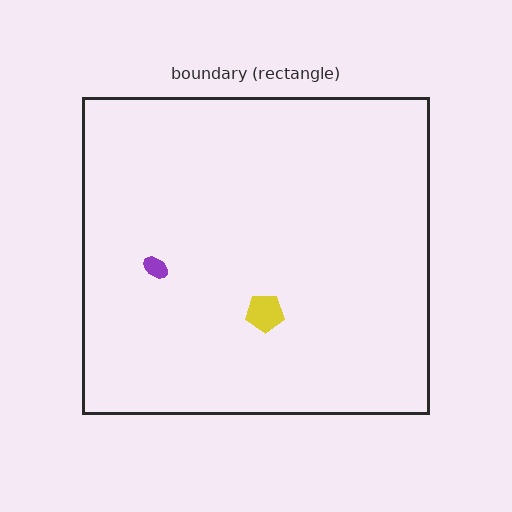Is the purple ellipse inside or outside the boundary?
Inside.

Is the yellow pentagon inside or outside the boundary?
Inside.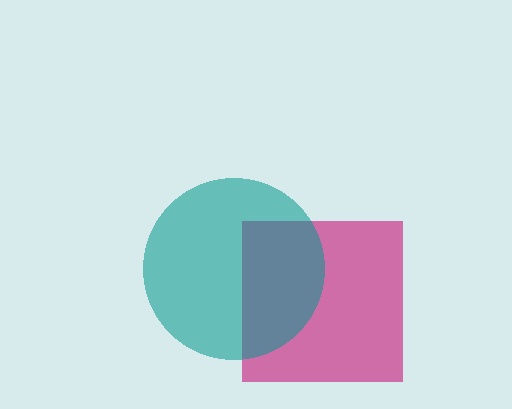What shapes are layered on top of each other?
The layered shapes are: a magenta square, a teal circle.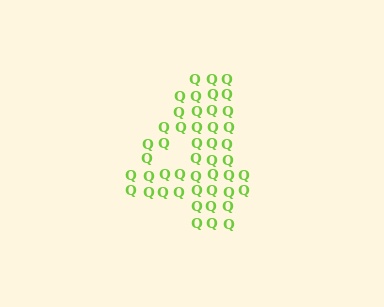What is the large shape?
The large shape is the digit 4.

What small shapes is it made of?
It is made of small letter Q's.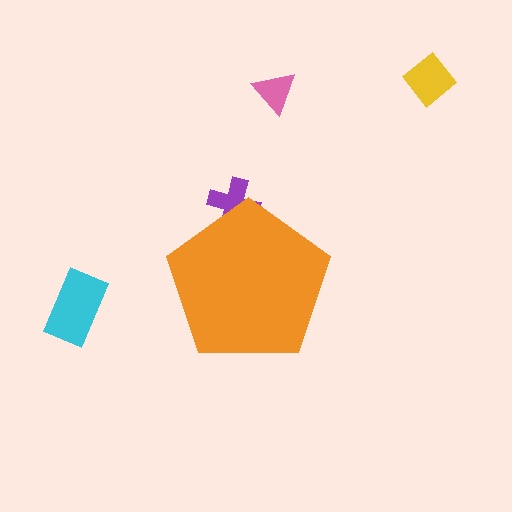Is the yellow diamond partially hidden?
No, the yellow diamond is fully visible.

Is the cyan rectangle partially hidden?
No, the cyan rectangle is fully visible.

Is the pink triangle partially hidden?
No, the pink triangle is fully visible.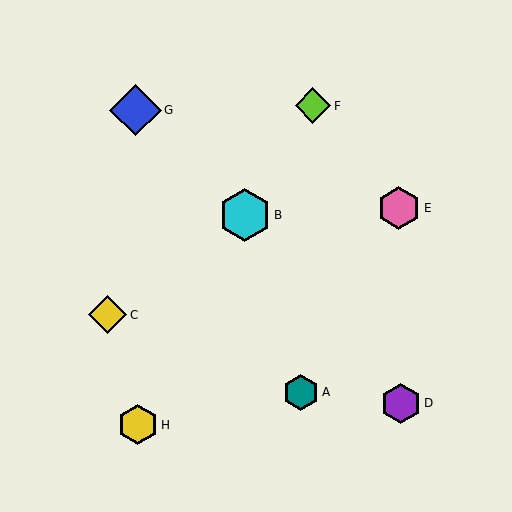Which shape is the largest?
The cyan hexagon (labeled B) is the largest.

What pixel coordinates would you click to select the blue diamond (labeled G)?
Click at (136, 110) to select the blue diamond G.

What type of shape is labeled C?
Shape C is a yellow diamond.